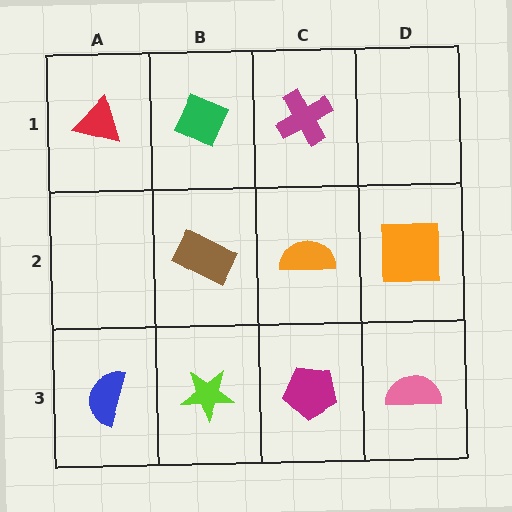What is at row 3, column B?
A lime star.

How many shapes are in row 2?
3 shapes.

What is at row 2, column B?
A brown rectangle.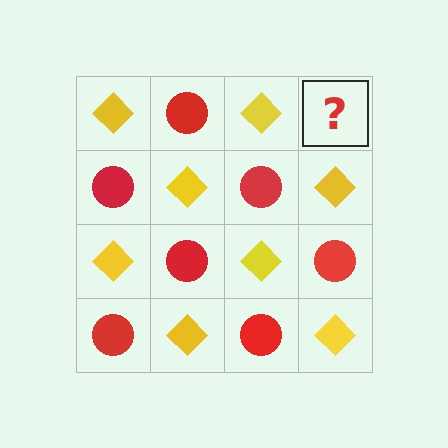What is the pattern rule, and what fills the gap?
The rule is that it alternates yellow diamond and red circle in a checkerboard pattern. The gap should be filled with a red circle.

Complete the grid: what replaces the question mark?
The question mark should be replaced with a red circle.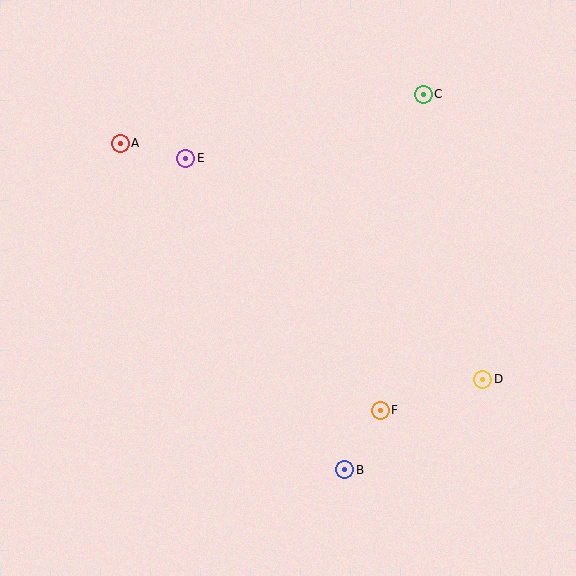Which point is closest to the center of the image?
Point F at (380, 410) is closest to the center.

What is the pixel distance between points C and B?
The distance between C and B is 383 pixels.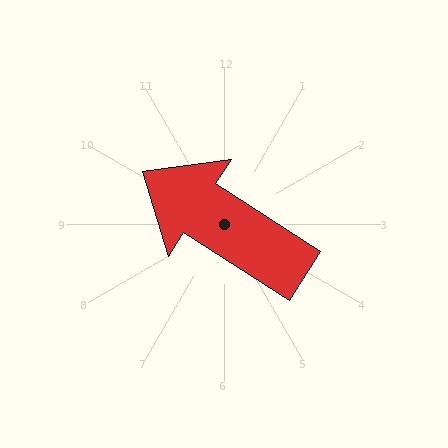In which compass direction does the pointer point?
Northwest.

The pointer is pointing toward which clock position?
Roughly 10 o'clock.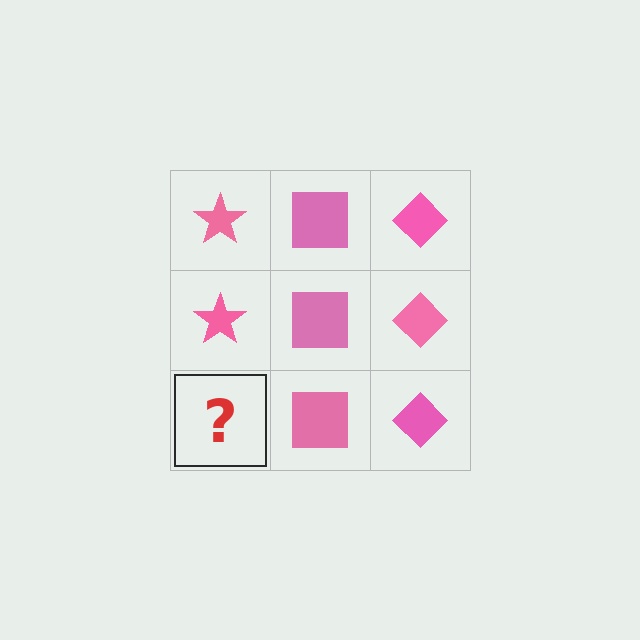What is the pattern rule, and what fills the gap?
The rule is that each column has a consistent shape. The gap should be filled with a pink star.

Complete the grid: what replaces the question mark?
The question mark should be replaced with a pink star.